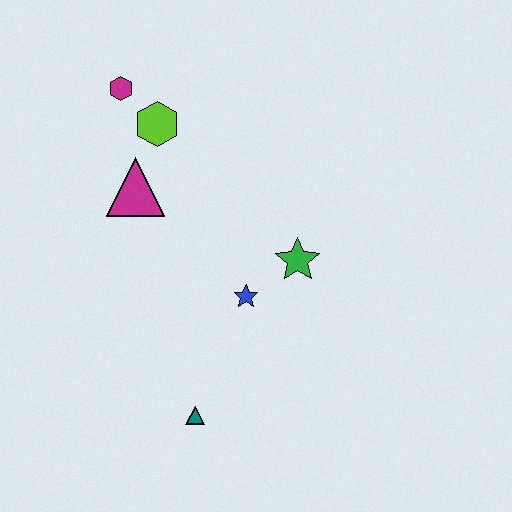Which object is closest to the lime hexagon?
The magenta hexagon is closest to the lime hexagon.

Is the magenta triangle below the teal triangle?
No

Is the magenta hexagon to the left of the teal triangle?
Yes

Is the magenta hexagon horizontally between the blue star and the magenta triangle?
No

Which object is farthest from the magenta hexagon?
The teal triangle is farthest from the magenta hexagon.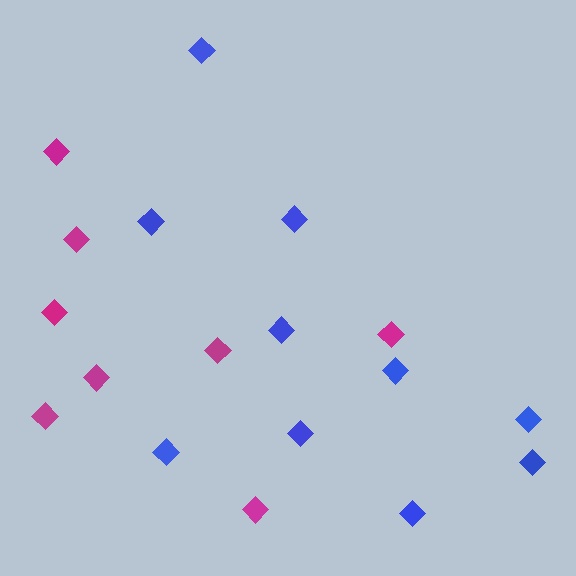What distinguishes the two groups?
There are 2 groups: one group of blue diamonds (10) and one group of magenta diamonds (8).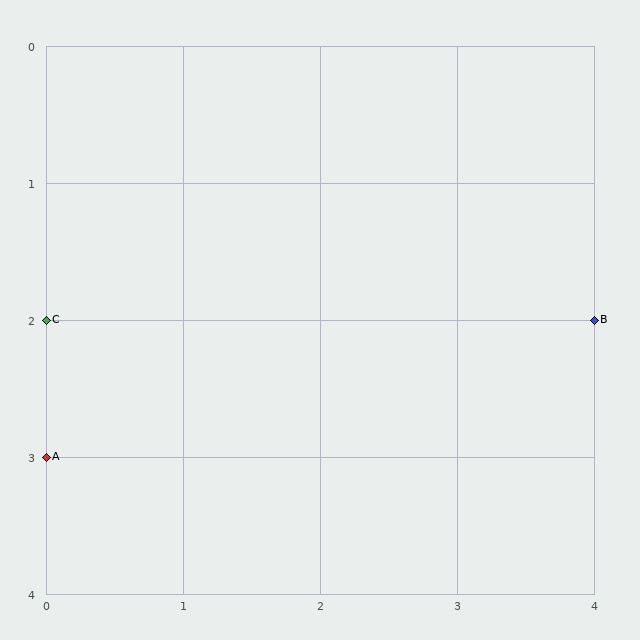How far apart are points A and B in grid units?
Points A and B are 4 columns and 1 row apart (about 4.1 grid units diagonally).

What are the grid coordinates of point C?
Point C is at grid coordinates (0, 2).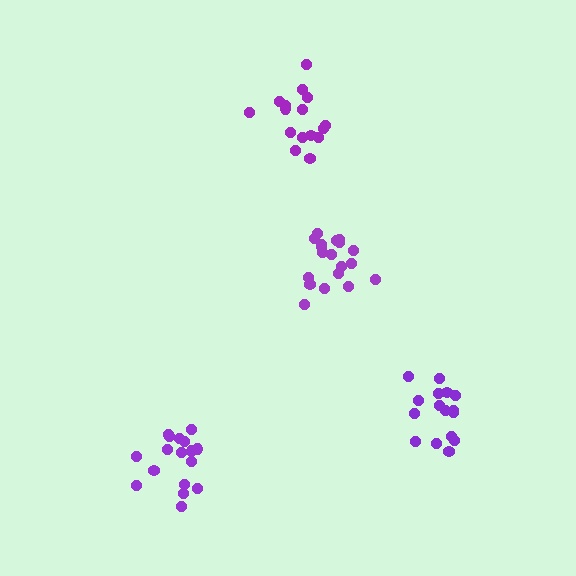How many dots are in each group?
Group 1: 16 dots, Group 2: 16 dots, Group 3: 17 dots, Group 4: 19 dots (68 total).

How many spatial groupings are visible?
There are 4 spatial groupings.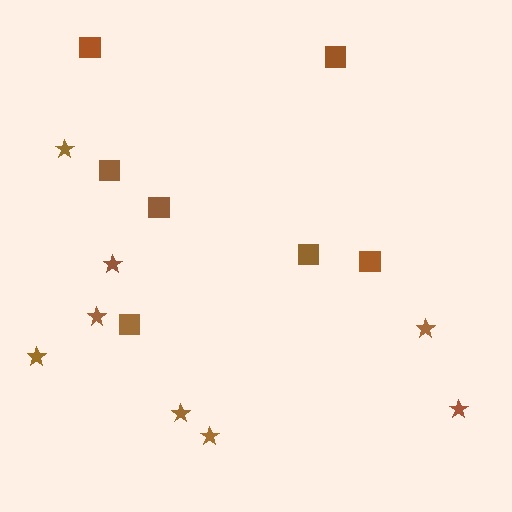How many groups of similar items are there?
There are 2 groups: one group of stars (8) and one group of squares (7).